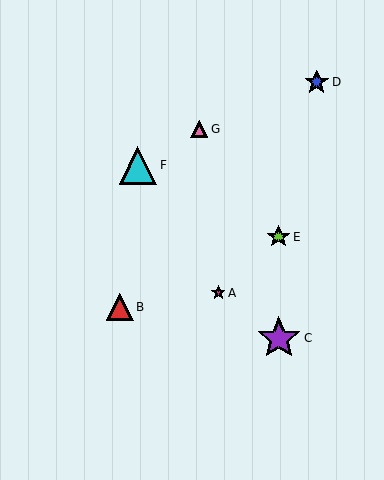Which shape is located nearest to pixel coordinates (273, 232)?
The lime star (labeled E) at (279, 237) is nearest to that location.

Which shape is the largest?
The purple star (labeled C) is the largest.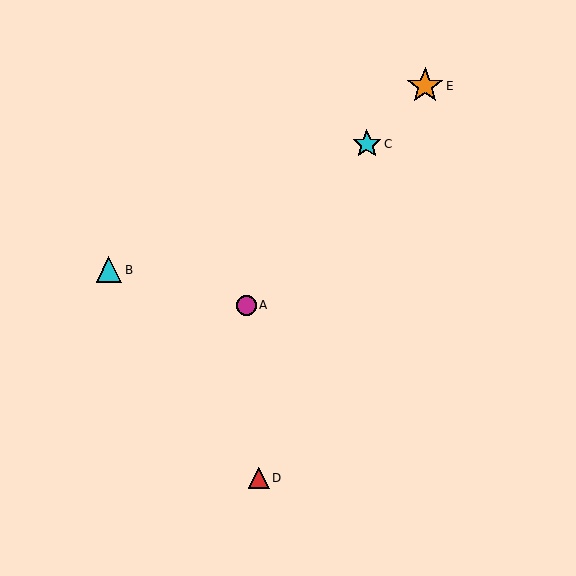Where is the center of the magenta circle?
The center of the magenta circle is at (246, 305).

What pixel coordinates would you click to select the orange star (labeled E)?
Click at (425, 86) to select the orange star E.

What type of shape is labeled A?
Shape A is a magenta circle.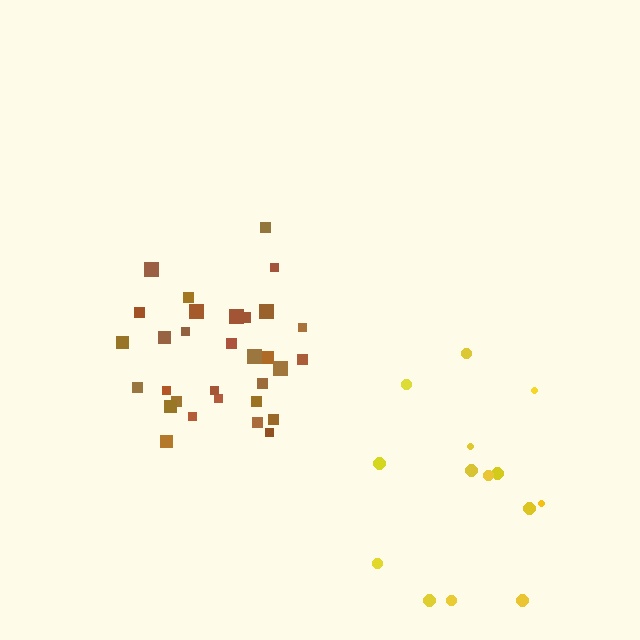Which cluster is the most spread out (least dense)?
Yellow.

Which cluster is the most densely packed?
Brown.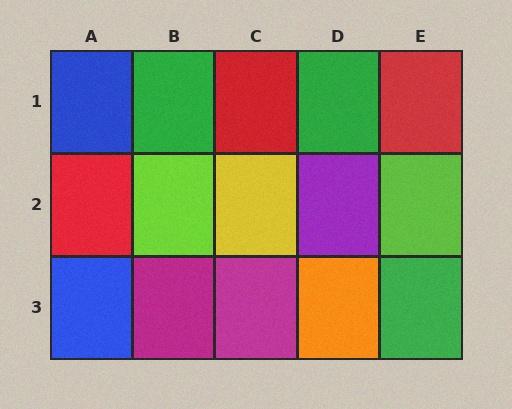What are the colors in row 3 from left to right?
Blue, magenta, magenta, orange, green.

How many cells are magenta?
2 cells are magenta.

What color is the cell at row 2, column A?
Red.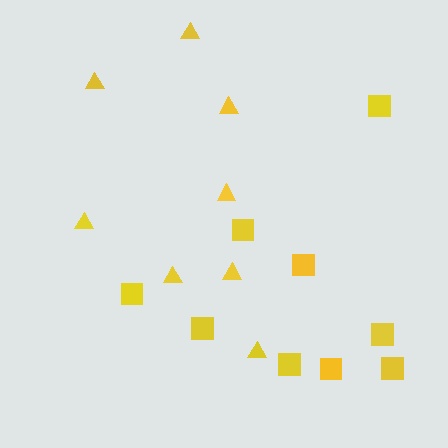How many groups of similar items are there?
There are 2 groups: one group of triangles (8) and one group of squares (9).